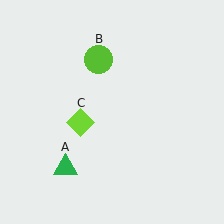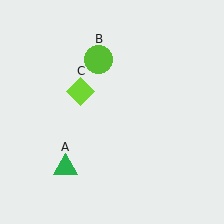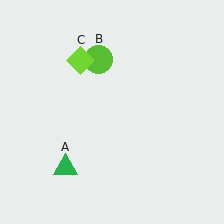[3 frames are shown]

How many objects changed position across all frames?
1 object changed position: lime diamond (object C).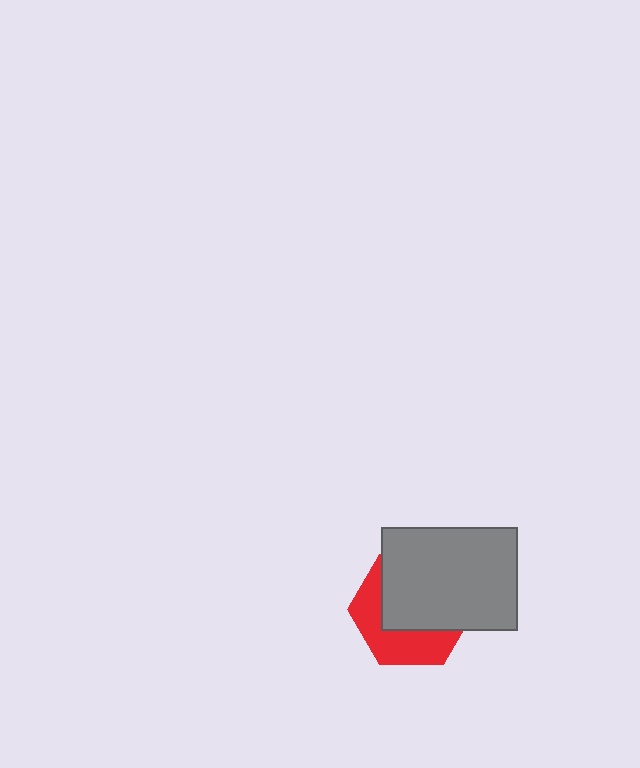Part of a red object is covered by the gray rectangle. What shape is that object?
It is a hexagon.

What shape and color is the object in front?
The object in front is a gray rectangle.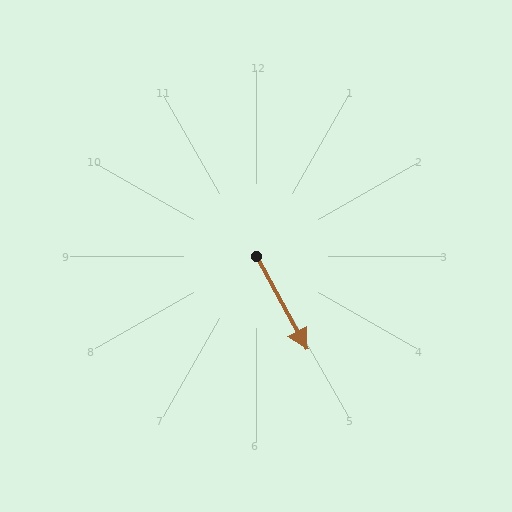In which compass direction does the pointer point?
Southeast.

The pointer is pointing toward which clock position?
Roughly 5 o'clock.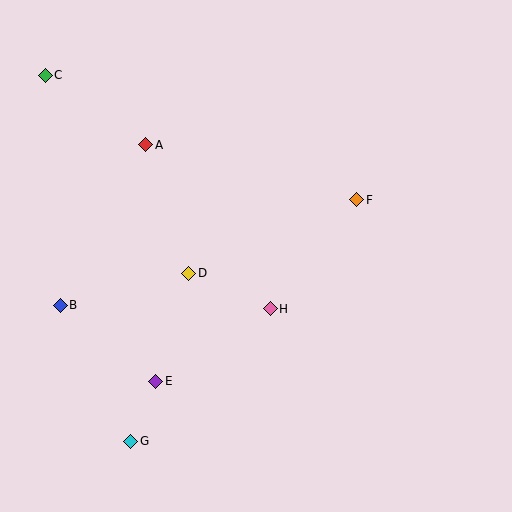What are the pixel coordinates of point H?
Point H is at (270, 309).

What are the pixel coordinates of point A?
Point A is at (146, 145).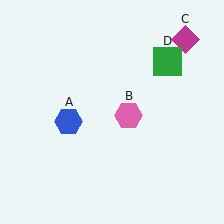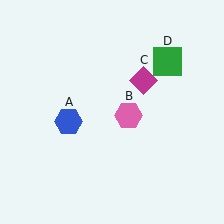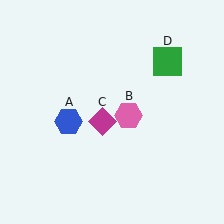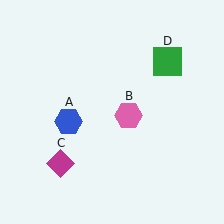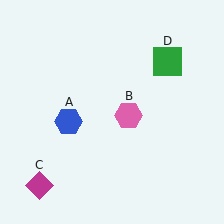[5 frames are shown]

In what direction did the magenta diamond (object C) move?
The magenta diamond (object C) moved down and to the left.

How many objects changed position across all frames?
1 object changed position: magenta diamond (object C).